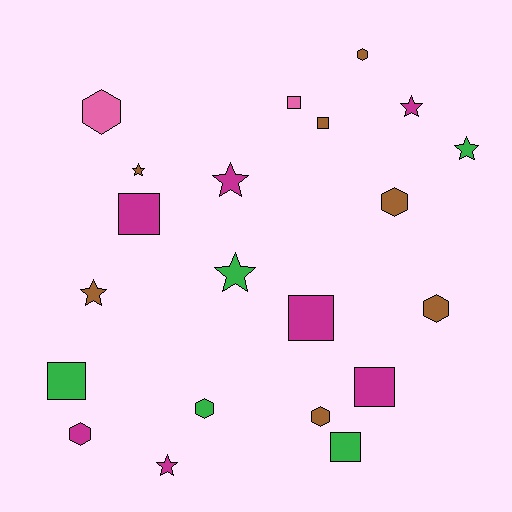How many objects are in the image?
There are 21 objects.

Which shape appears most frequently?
Star, with 7 objects.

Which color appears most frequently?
Brown, with 7 objects.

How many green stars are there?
There are 2 green stars.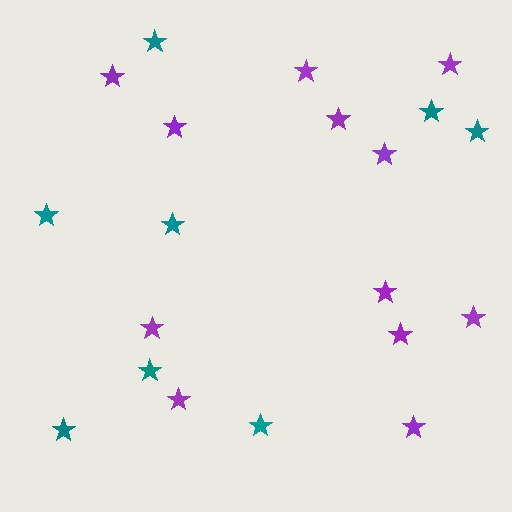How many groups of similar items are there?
There are 2 groups: one group of purple stars (12) and one group of teal stars (8).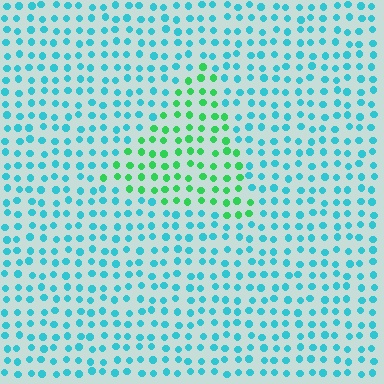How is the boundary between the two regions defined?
The boundary is defined purely by a slight shift in hue (about 51 degrees). Spacing, size, and orientation are identical on both sides.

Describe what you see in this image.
The image is filled with small cyan elements in a uniform arrangement. A triangle-shaped region is visible where the elements are tinted to a slightly different hue, forming a subtle color boundary.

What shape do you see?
I see a triangle.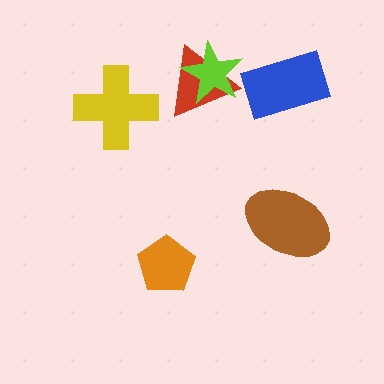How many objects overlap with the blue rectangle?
0 objects overlap with the blue rectangle.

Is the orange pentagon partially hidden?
No, no other shape covers it.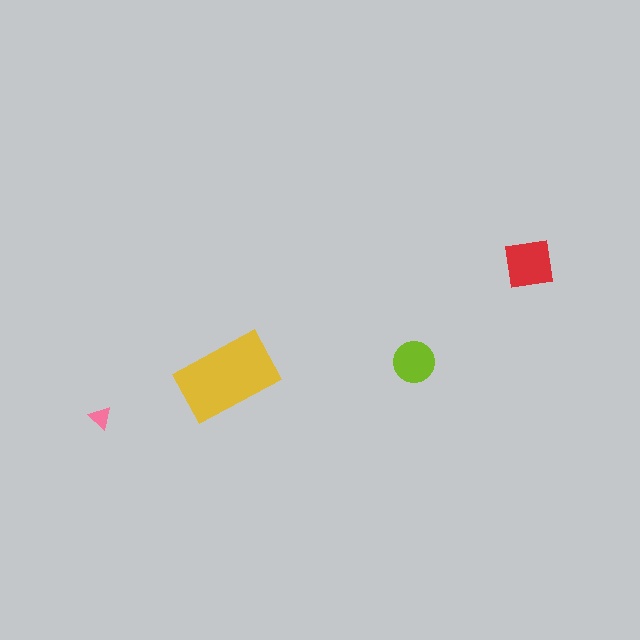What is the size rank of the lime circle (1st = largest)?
3rd.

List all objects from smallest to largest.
The pink triangle, the lime circle, the red square, the yellow rectangle.